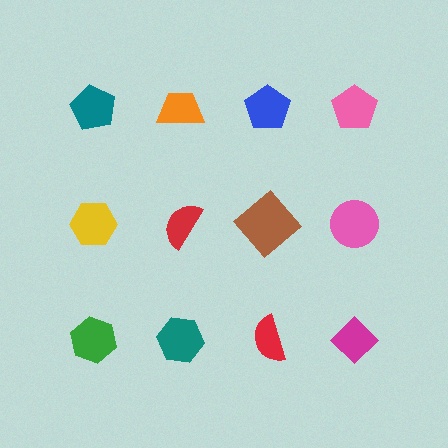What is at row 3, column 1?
A green hexagon.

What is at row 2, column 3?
A brown diamond.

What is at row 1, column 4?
A pink pentagon.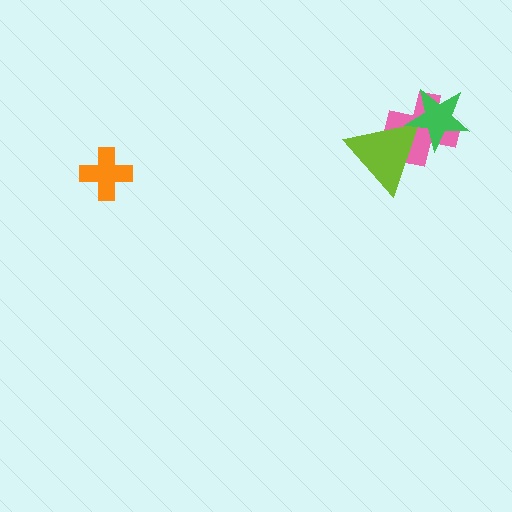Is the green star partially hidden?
No, no other shape covers it.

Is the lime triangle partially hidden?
Yes, it is partially covered by another shape.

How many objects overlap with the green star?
2 objects overlap with the green star.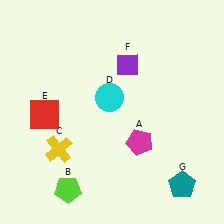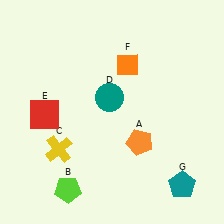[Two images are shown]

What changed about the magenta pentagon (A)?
In Image 1, A is magenta. In Image 2, it changed to orange.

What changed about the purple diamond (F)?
In Image 1, F is purple. In Image 2, it changed to orange.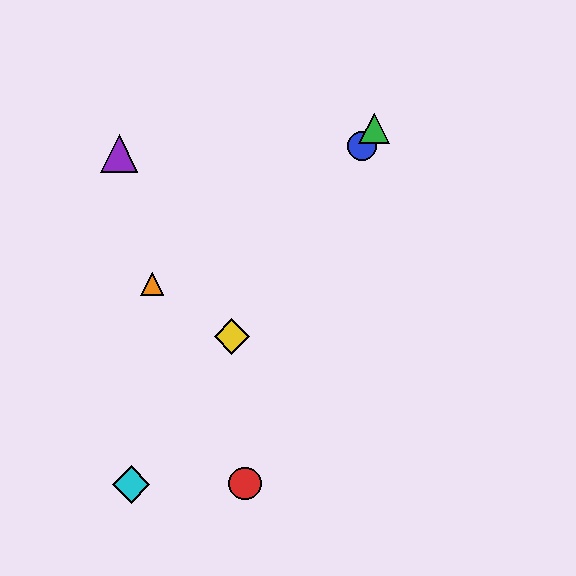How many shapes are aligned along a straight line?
4 shapes (the blue circle, the green triangle, the yellow diamond, the cyan diamond) are aligned along a straight line.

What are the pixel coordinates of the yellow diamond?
The yellow diamond is at (232, 337).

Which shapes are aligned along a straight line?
The blue circle, the green triangle, the yellow diamond, the cyan diamond are aligned along a straight line.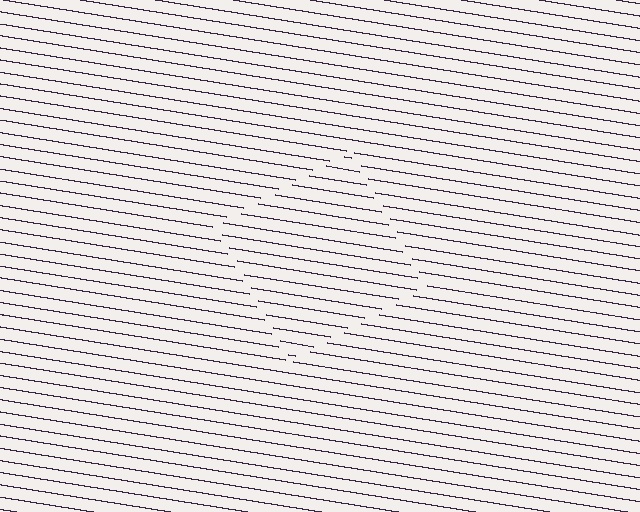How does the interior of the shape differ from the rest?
The interior of the shape contains the same grating, shifted by half a period — the contour is defined by the phase discontinuity where line-ends from the inner and outer gratings abut.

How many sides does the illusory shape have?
4 sides — the line-ends trace a square.